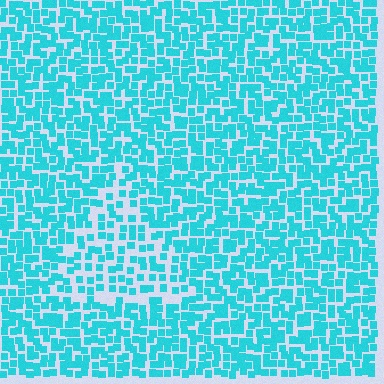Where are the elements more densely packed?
The elements are more densely packed outside the triangle boundary.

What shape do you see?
I see a triangle.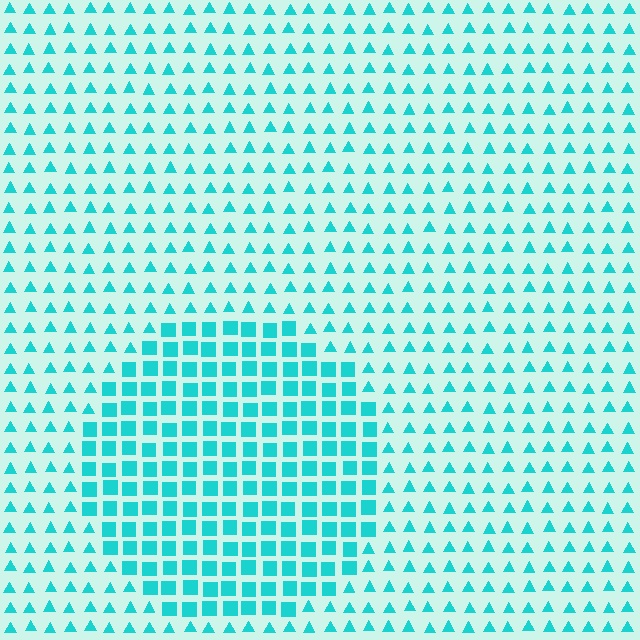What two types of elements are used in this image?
The image uses squares inside the circle region and triangles outside it.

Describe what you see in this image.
The image is filled with small cyan elements arranged in a uniform grid. A circle-shaped region contains squares, while the surrounding area contains triangles. The boundary is defined purely by the change in element shape.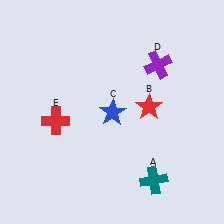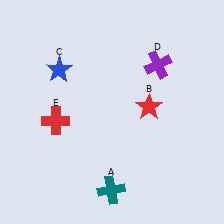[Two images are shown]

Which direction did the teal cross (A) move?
The teal cross (A) moved left.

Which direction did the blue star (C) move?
The blue star (C) moved left.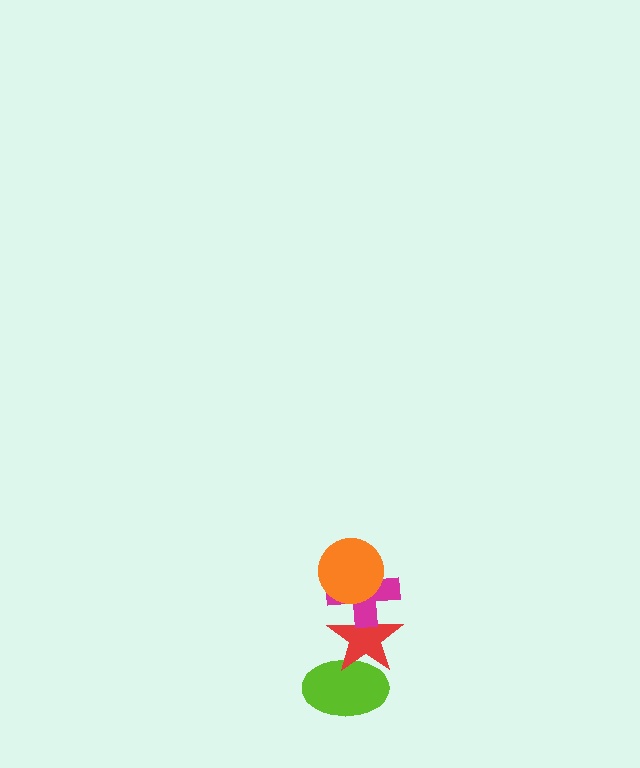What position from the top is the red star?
The red star is 3rd from the top.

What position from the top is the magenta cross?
The magenta cross is 2nd from the top.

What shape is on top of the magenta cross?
The orange circle is on top of the magenta cross.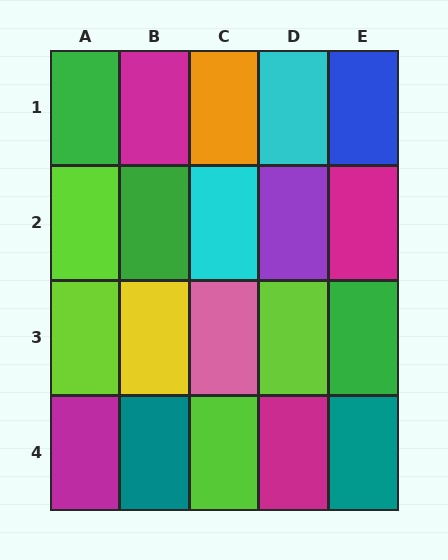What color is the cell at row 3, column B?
Yellow.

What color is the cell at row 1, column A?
Green.